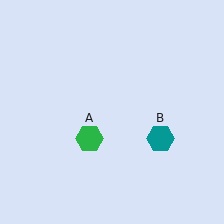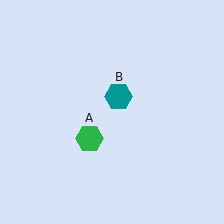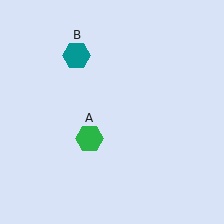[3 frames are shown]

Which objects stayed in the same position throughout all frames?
Green hexagon (object A) remained stationary.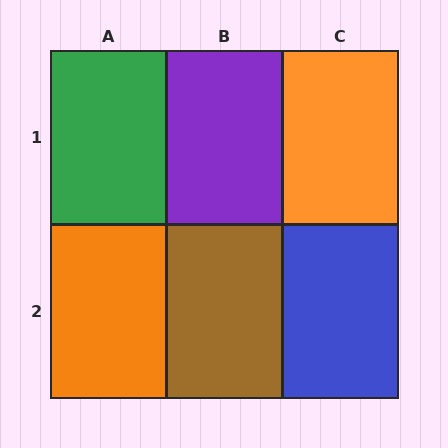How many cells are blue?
1 cell is blue.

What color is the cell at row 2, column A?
Orange.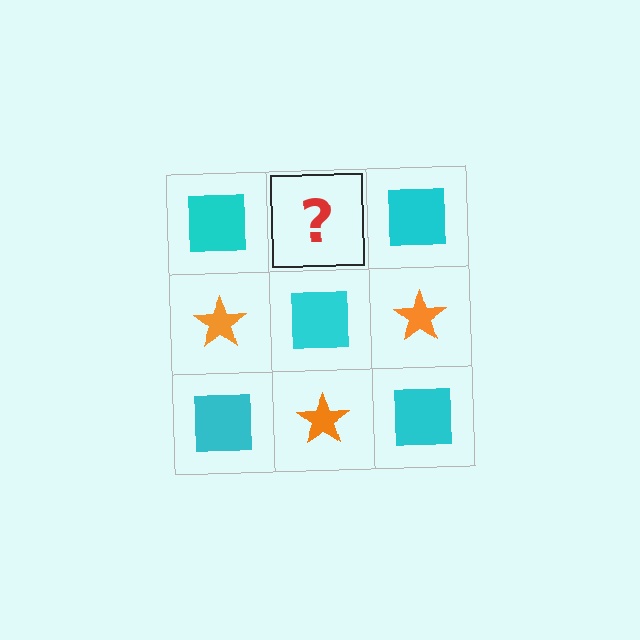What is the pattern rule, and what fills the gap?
The rule is that it alternates cyan square and orange star in a checkerboard pattern. The gap should be filled with an orange star.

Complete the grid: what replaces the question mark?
The question mark should be replaced with an orange star.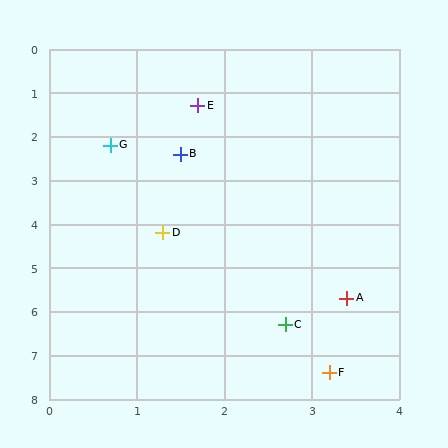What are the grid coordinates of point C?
Point C is at approximately (2.7, 6.3).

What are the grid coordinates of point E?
Point E is at approximately (1.7, 1.3).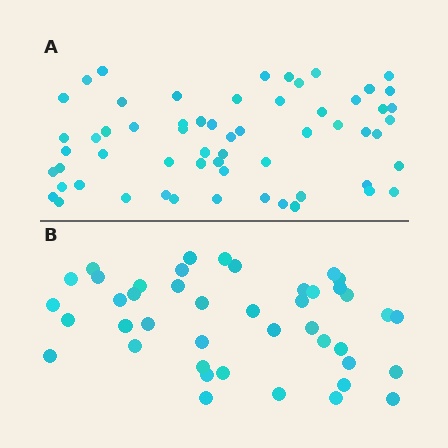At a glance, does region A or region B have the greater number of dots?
Region A (the top region) has more dots.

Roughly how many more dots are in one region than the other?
Region A has approximately 15 more dots than region B.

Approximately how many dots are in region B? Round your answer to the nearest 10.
About 40 dots. (The exact count is 43, which rounds to 40.)